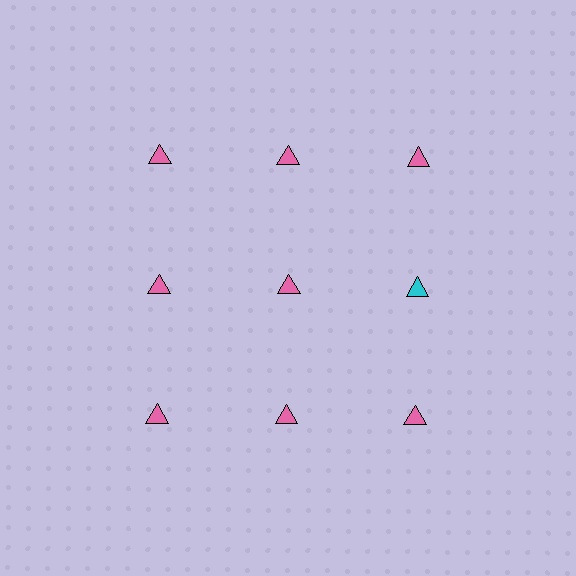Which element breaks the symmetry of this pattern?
The cyan triangle in the second row, center column breaks the symmetry. All other shapes are pink triangles.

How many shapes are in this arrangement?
There are 9 shapes arranged in a grid pattern.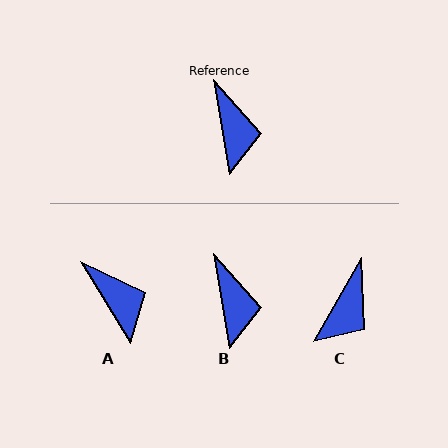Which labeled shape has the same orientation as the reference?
B.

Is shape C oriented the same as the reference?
No, it is off by about 39 degrees.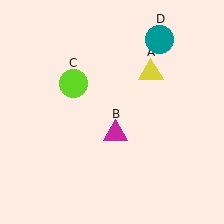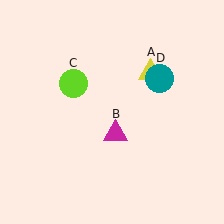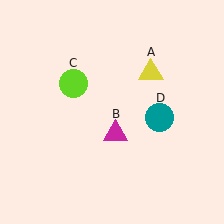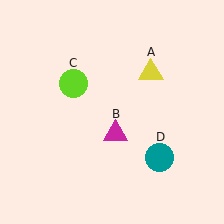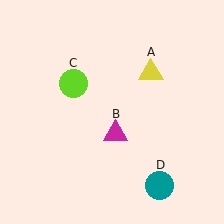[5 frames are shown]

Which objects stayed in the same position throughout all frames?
Yellow triangle (object A) and magenta triangle (object B) and lime circle (object C) remained stationary.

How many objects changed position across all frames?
1 object changed position: teal circle (object D).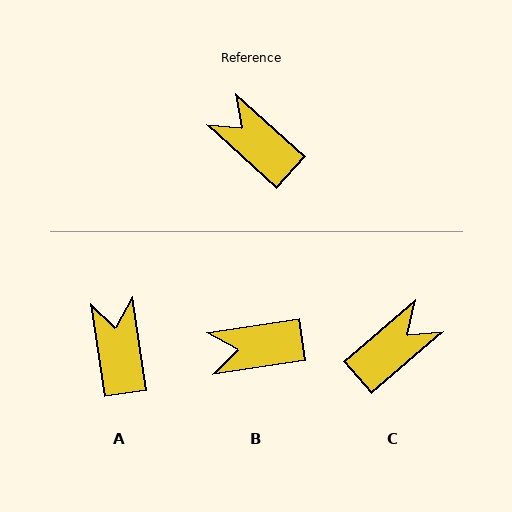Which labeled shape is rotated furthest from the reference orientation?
C, about 97 degrees away.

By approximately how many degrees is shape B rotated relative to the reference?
Approximately 50 degrees counter-clockwise.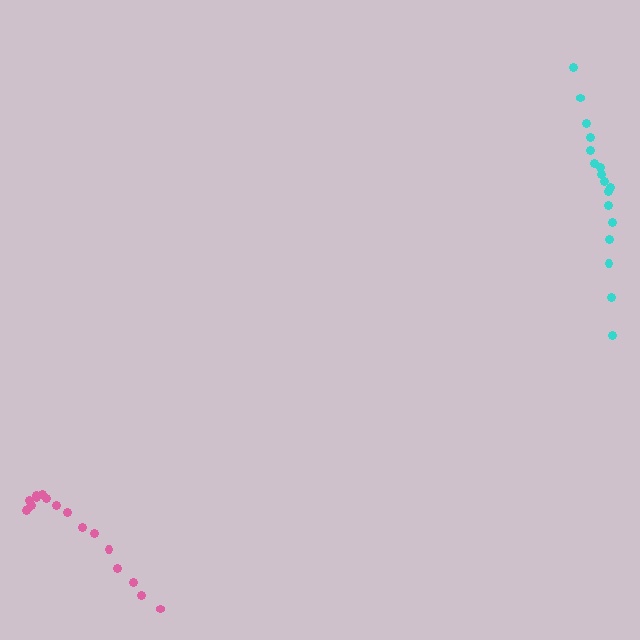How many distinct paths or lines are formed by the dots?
There are 2 distinct paths.